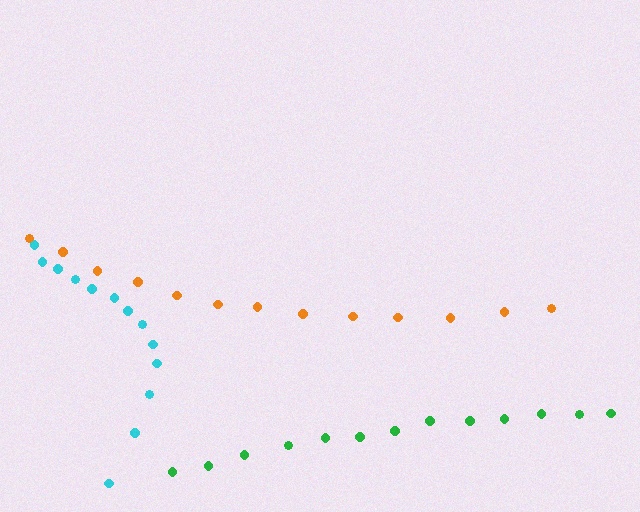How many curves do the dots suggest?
There are 3 distinct paths.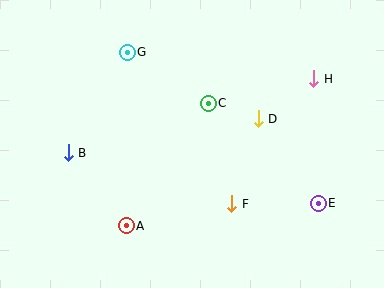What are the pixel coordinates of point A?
Point A is at (126, 226).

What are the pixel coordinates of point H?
Point H is at (314, 79).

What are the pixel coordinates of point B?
Point B is at (68, 153).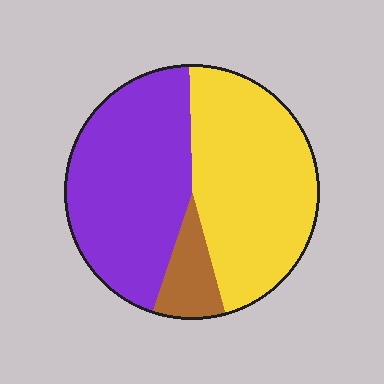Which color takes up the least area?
Brown, at roughly 10%.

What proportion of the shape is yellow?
Yellow takes up between a third and a half of the shape.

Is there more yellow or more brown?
Yellow.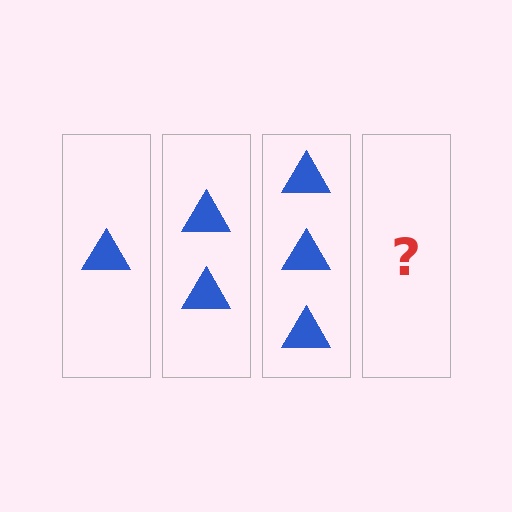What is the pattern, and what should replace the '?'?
The pattern is that each step adds one more triangle. The '?' should be 4 triangles.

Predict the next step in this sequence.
The next step is 4 triangles.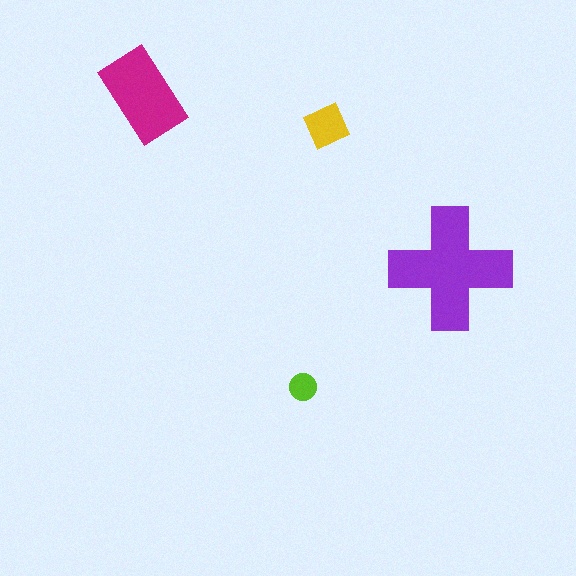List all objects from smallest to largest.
The lime circle, the yellow square, the magenta rectangle, the purple cross.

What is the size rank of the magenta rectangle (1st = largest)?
2nd.